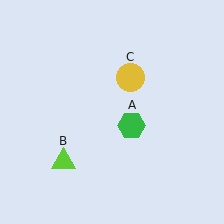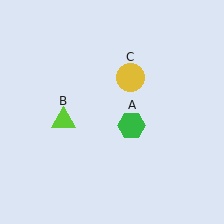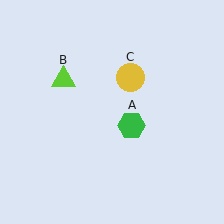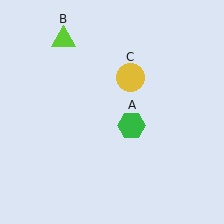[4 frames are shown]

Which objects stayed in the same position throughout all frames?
Green hexagon (object A) and yellow circle (object C) remained stationary.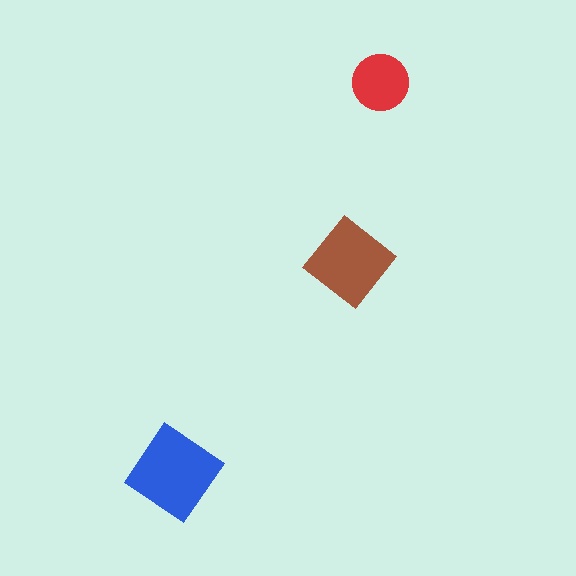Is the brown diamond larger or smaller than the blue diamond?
Smaller.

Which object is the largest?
The blue diamond.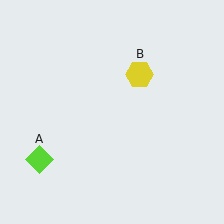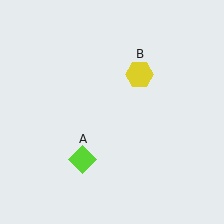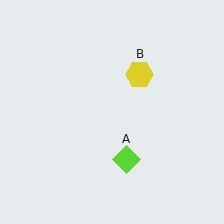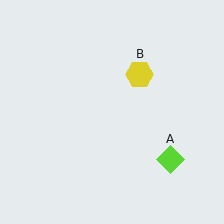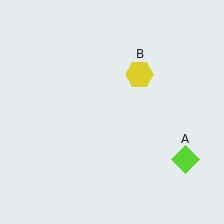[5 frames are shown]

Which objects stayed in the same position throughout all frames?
Yellow hexagon (object B) remained stationary.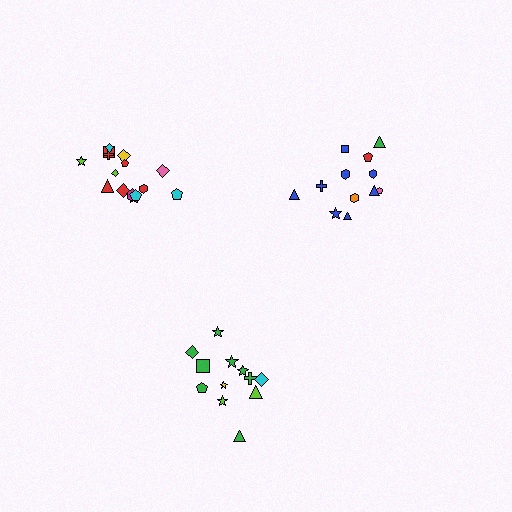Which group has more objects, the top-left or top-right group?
The top-left group.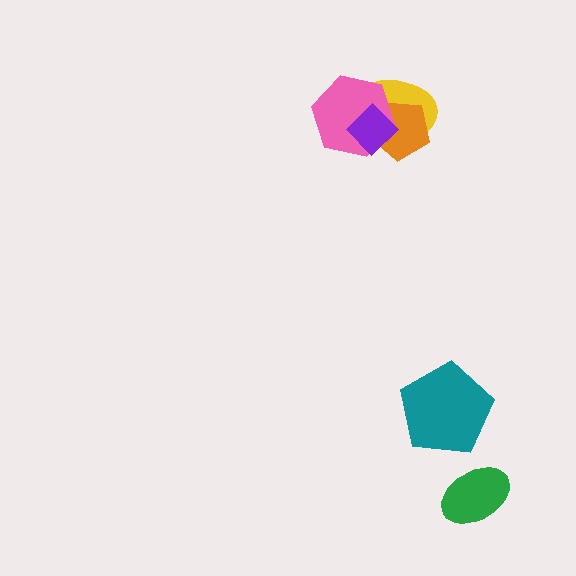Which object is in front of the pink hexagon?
The purple diamond is in front of the pink hexagon.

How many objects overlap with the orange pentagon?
3 objects overlap with the orange pentagon.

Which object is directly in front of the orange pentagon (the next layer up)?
The pink hexagon is directly in front of the orange pentagon.